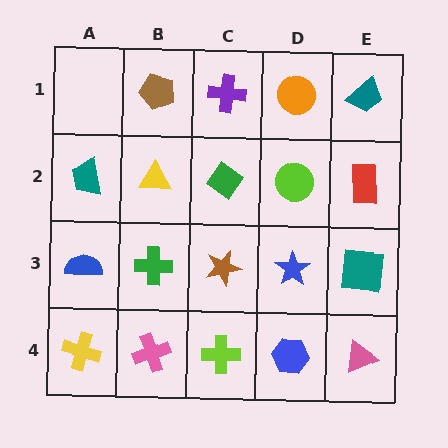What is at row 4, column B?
A pink cross.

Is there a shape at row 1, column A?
No, that cell is empty.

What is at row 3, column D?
A blue star.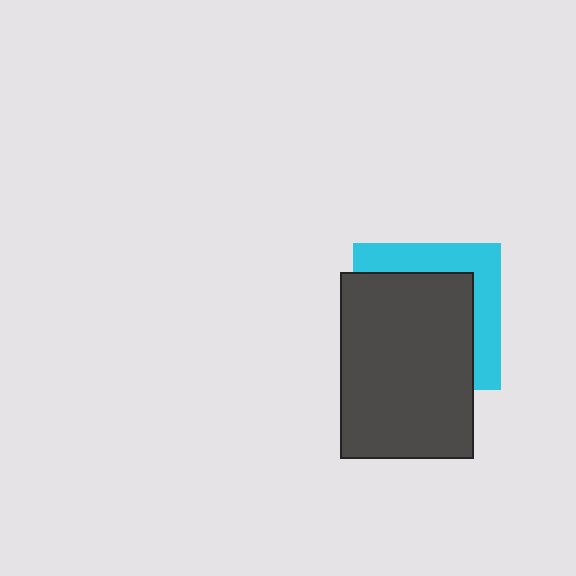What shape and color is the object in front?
The object in front is a dark gray rectangle.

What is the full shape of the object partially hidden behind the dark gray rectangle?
The partially hidden object is a cyan square.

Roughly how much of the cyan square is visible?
A small part of it is visible (roughly 34%).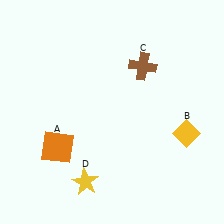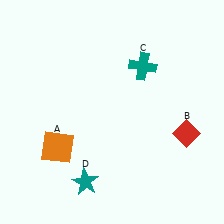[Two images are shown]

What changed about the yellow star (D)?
In Image 1, D is yellow. In Image 2, it changed to teal.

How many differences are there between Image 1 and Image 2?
There are 3 differences between the two images.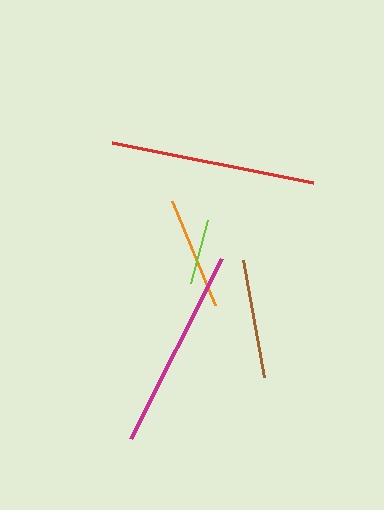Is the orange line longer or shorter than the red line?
The red line is longer than the orange line.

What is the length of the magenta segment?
The magenta segment is approximately 201 pixels long.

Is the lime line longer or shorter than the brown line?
The brown line is longer than the lime line.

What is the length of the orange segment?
The orange segment is approximately 112 pixels long.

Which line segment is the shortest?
The lime line is the shortest at approximately 64 pixels.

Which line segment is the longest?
The red line is the longest at approximately 205 pixels.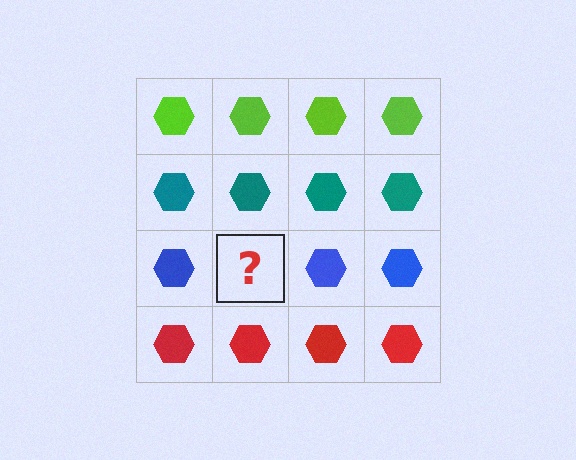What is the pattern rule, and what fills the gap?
The rule is that each row has a consistent color. The gap should be filled with a blue hexagon.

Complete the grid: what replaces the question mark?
The question mark should be replaced with a blue hexagon.